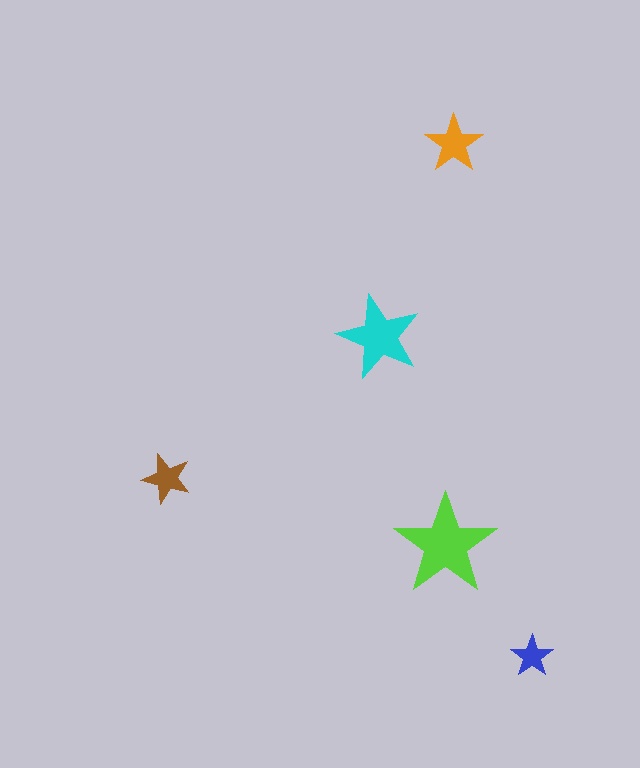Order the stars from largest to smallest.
the lime one, the cyan one, the orange one, the brown one, the blue one.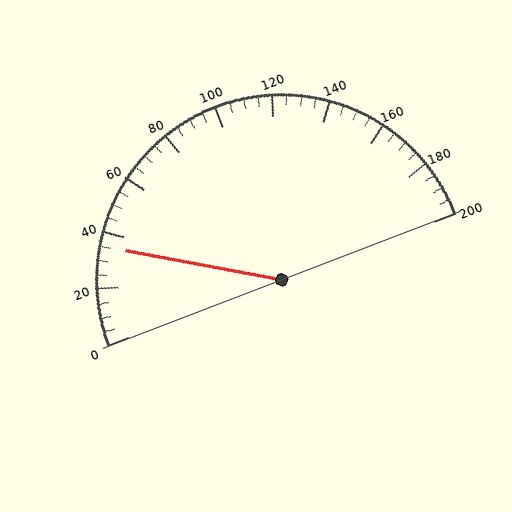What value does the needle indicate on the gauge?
The needle indicates approximately 35.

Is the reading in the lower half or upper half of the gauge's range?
The reading is in the lower half of the range (0 to 200).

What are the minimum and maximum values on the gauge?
The gauge ranges from 0 to 200.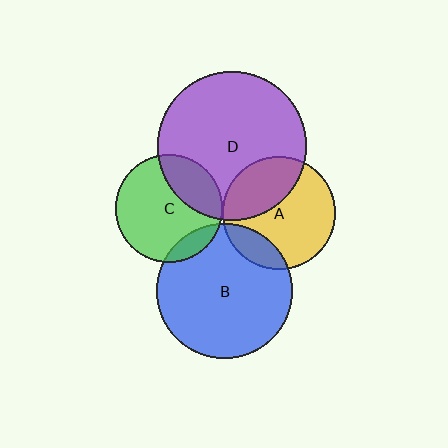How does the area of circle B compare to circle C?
Approximately 1.6 times.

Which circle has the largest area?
Circle D (purple).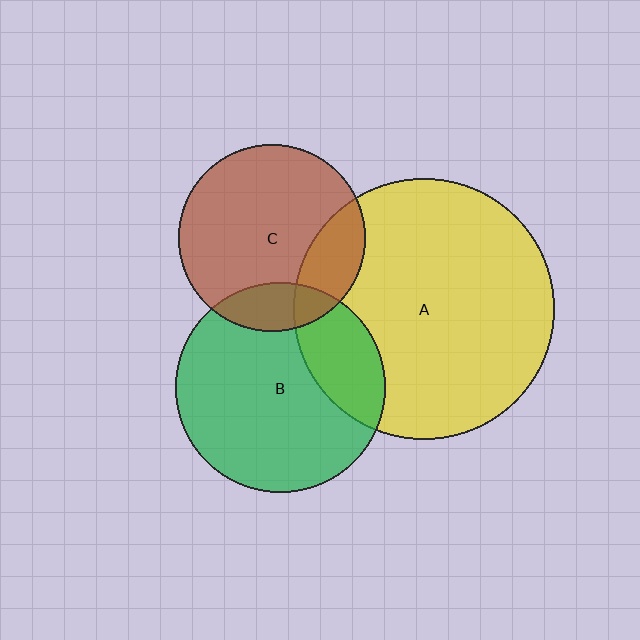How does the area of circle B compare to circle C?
Approximately 1.3 times.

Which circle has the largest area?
Circle A (yellow).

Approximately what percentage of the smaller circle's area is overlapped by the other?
Approximately 20%.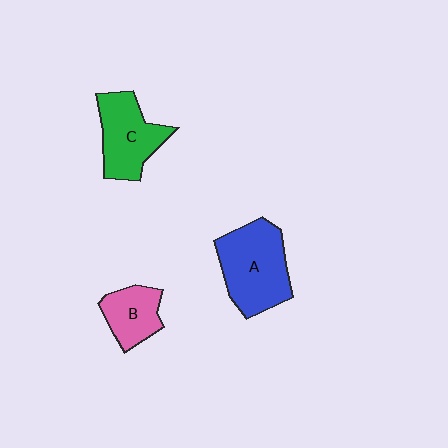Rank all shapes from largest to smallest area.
From largest to smallest: A (blue), C (green), B (pink).